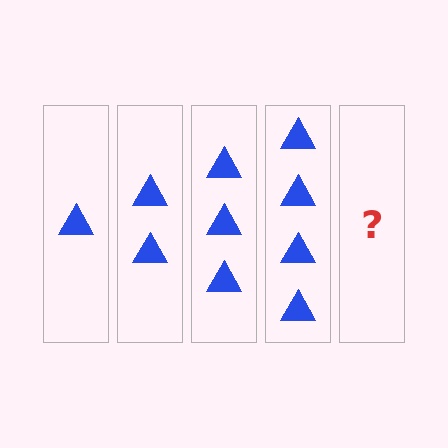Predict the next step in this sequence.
The next step is 5 triangles.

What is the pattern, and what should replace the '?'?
The pattern is that each step adds one more triangle. The '?' should be 5 triangles.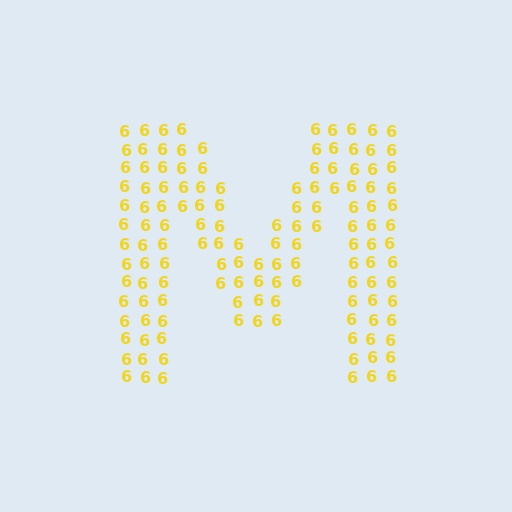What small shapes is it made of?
It is made of small digit 6's.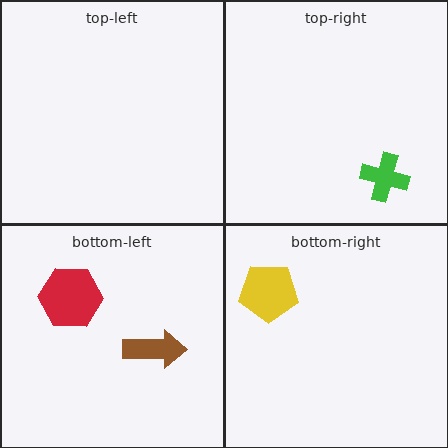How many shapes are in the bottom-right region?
1.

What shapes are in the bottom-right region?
The yellow pentagon.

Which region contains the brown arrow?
The bottom-left region.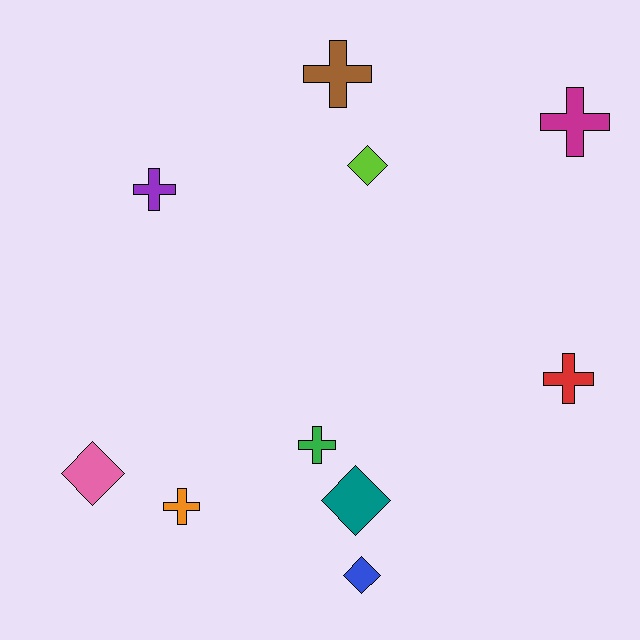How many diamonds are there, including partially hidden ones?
There are 4 diamonds.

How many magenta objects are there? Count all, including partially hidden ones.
There is 1 magenta object.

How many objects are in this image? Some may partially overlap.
There are 10 objects.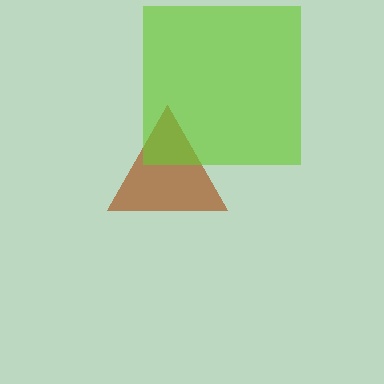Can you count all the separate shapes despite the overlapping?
Yes, there are 2 separate shapes.